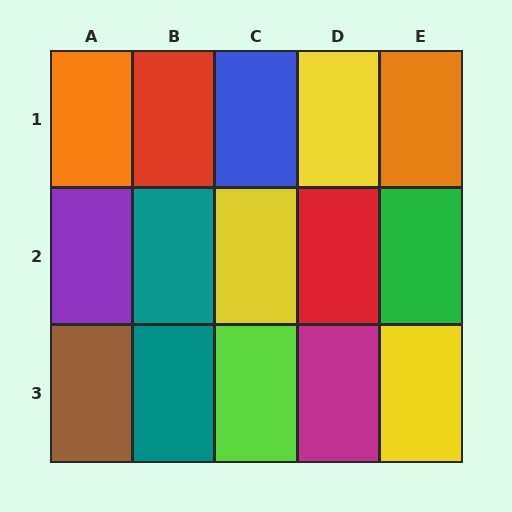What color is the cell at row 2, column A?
Purple.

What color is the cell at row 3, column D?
Magenta.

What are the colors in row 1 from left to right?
Orange, red, blue, yellow, orange.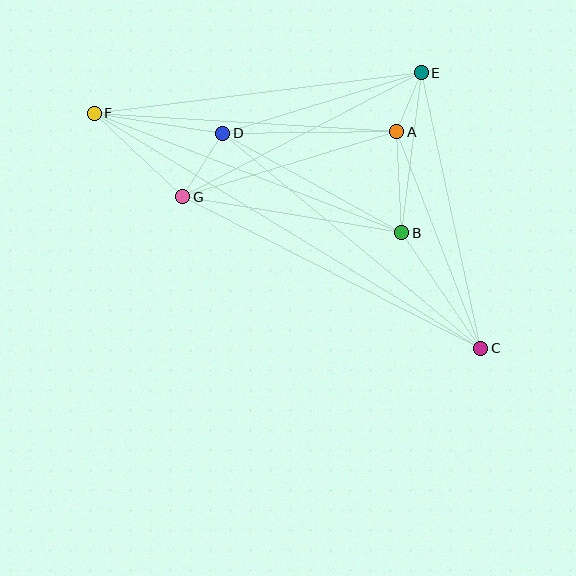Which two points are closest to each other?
Points A and E are closest to each other.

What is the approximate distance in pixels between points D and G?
The distance between D and G is approximately 75 pixels.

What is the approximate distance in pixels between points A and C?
The distance between A and C is approximately 232 pixels.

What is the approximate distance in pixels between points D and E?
The distance between D and E is approximately 208 pixels.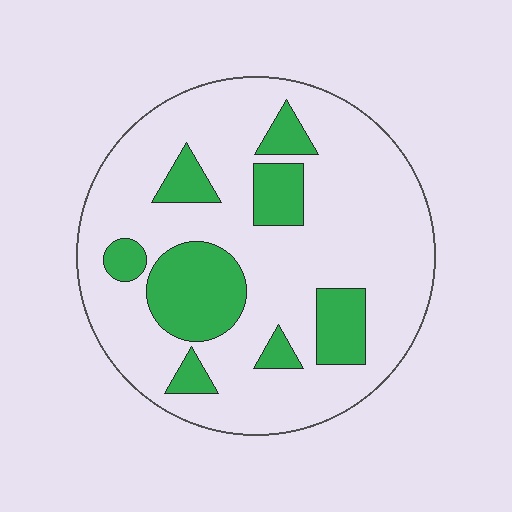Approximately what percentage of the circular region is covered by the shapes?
Approximately 25%.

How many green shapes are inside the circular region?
8.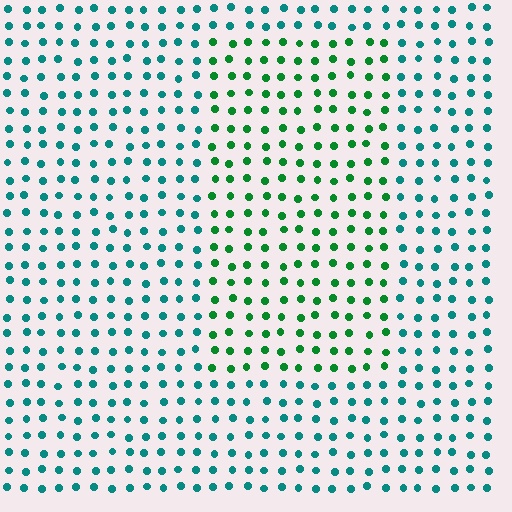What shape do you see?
I see a rectangle.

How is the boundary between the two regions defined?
The boundary is defined purely by a slight shift in hue (about 41 degrees). Spacing, size, and orientation are identical on both sides.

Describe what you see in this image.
The image is filled with small teal elements in a uniform arrangement. A rectangle-shaped region is visible where the elements are tinted to a slightly different hue, forming a subtle color boundary.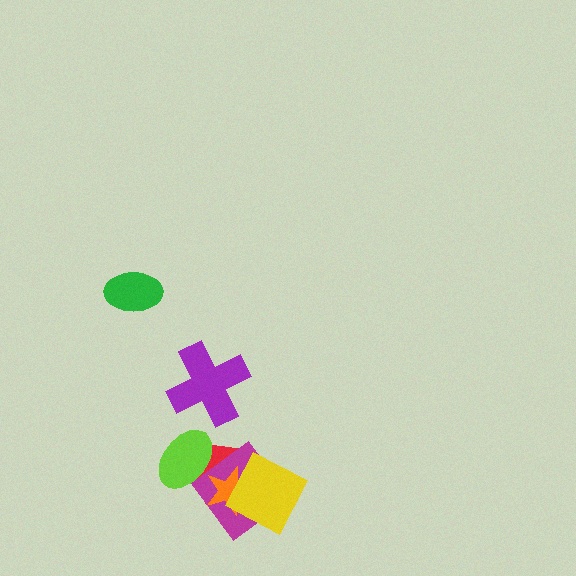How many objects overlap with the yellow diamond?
3 objects overlap with the yellow diamond.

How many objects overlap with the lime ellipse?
1 object overlaps with the lime ellipse.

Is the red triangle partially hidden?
Yes, it is partially covered by another shape.